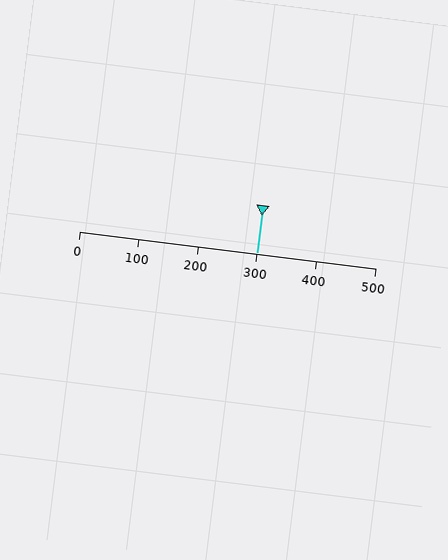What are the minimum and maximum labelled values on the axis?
The axis runs from 0 to 500.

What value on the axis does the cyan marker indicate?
The marker indicates approximately 300.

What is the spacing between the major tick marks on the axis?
The major ticks are spaced 100 apart.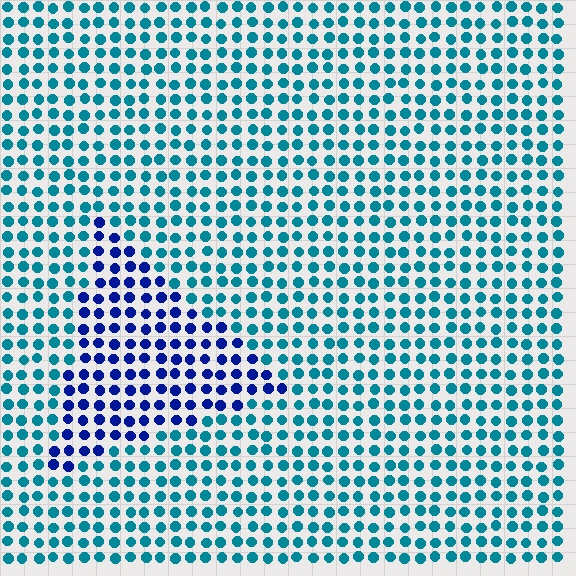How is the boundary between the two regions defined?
The boundary is defined purely by a slight shift in hue (about 45 degrees). Spacing, size, and orientation are identical on both sides.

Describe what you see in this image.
The image is filled with small teal elements in a uniform arrangement. A triangle-shaped region is visible where the elements are tinted to a slightly different hue, forming a subtle color boundary.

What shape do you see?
I see a triangle.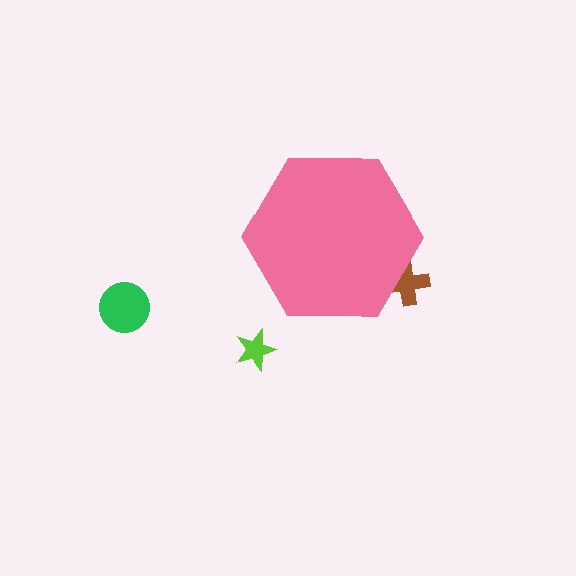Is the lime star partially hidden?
No, the lime star is fully visible.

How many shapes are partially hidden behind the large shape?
1 shape is partially hidden.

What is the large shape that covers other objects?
A pink hexagon.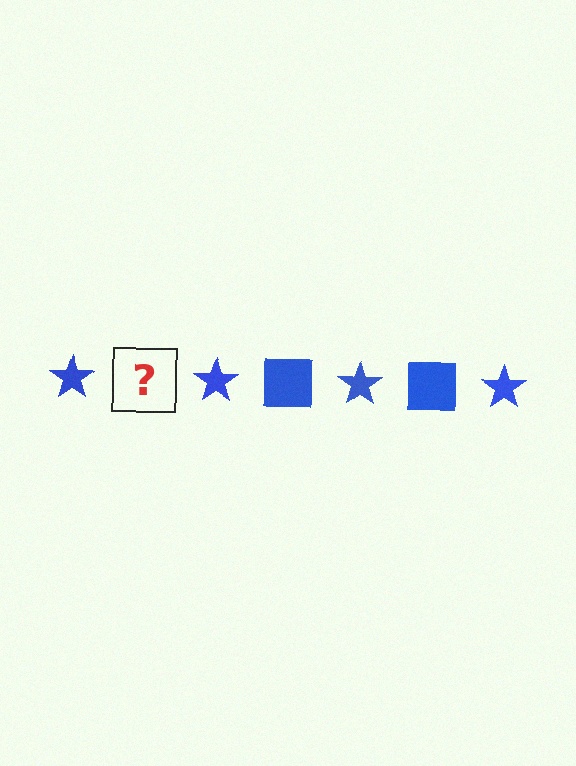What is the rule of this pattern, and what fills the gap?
The rule is that the pattern cycles through star, square shapes in blue. The gap should be filled with a blue square.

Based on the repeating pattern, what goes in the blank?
The blank should be a blue square.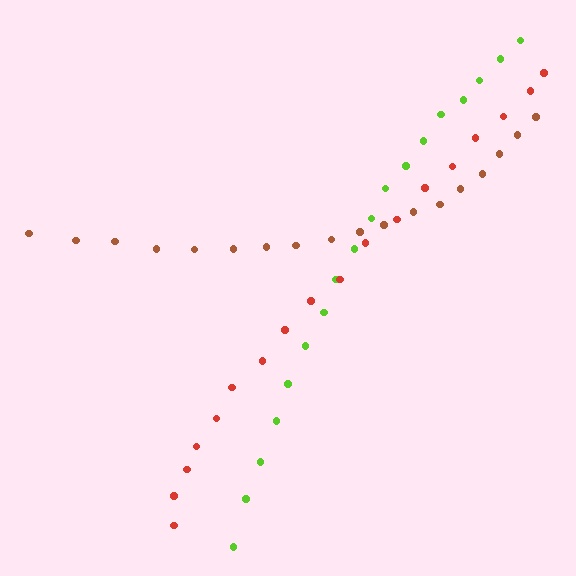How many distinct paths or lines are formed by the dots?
There are 3 distinct paths.